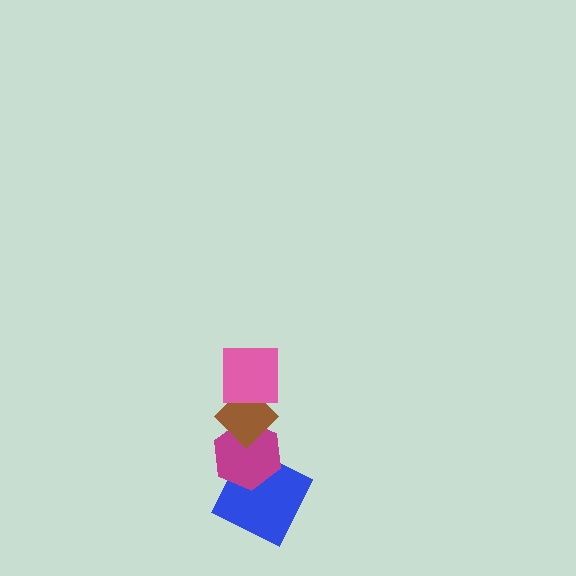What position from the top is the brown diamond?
The brown diamond is 2nd from the top.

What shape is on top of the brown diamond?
The pink square is on top of the brown diamond.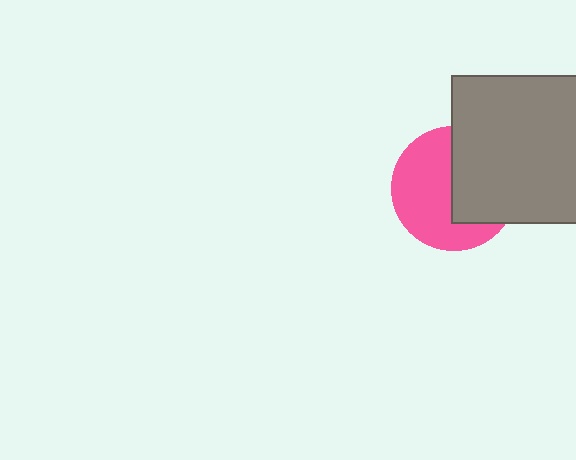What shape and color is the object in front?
The object in front is a gray square.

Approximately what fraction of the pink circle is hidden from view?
Roughly 44% of the pink circle is hidden behind the gray square.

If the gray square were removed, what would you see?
You would see the complete pink circle.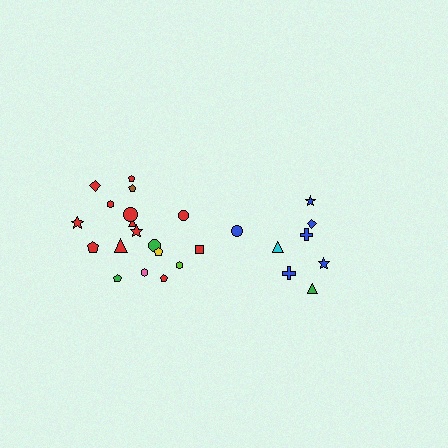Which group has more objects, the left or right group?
The left group.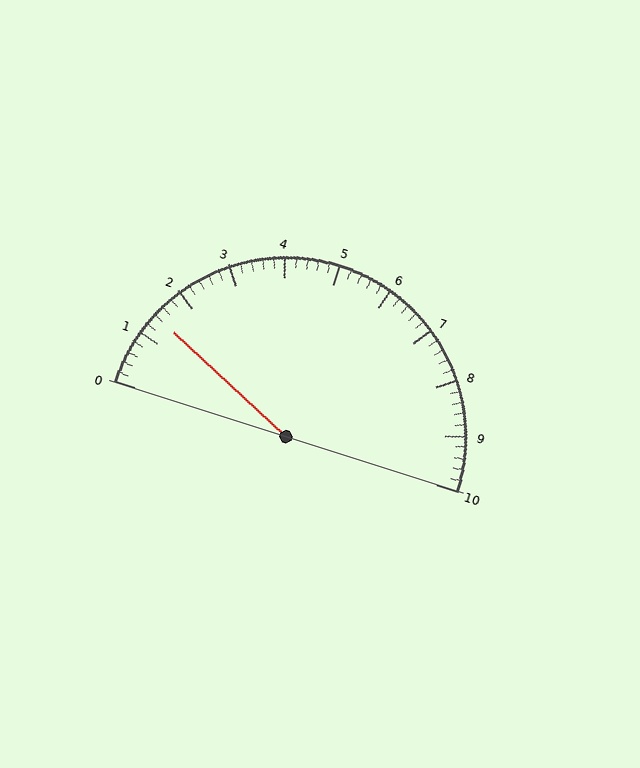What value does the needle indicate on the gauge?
The needle indicates approximately 1.4.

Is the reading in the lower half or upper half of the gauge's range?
The reading is in the lower half of the range (0 to 10).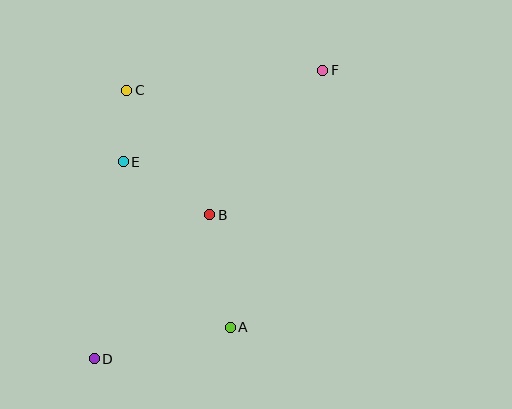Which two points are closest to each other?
Points C and E are closest to each other.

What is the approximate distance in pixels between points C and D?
The distance between C and D is approximately 271 pixels.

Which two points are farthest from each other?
Points D and F are farthest from each other.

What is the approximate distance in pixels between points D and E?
The distance between D and E is approximately 199 pixels.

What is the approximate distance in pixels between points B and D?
The distance between B and D is approximately 185 pixels.